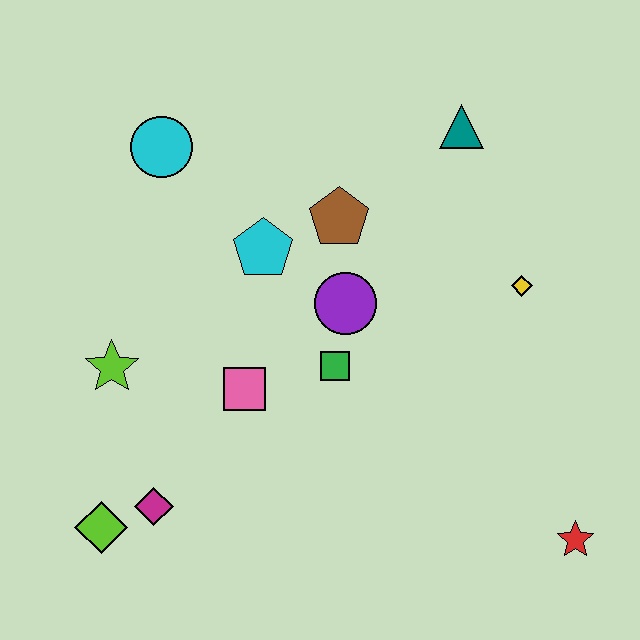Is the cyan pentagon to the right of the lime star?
Yes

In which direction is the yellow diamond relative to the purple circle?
The yellow diamond is to the right of the purple circle.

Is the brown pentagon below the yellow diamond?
No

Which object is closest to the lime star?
The pink square is closest to the lime star.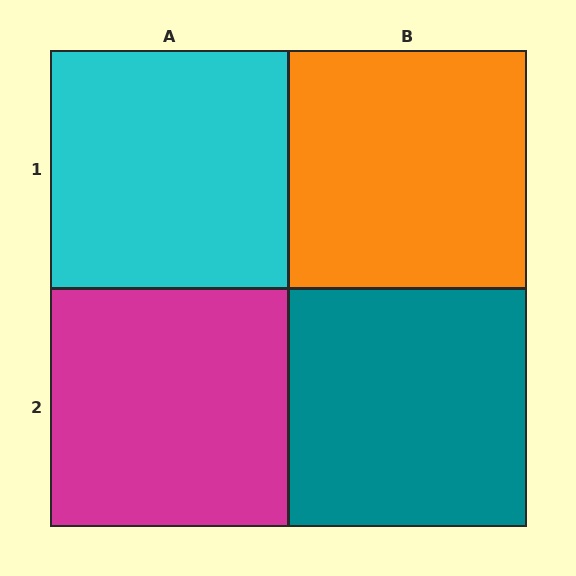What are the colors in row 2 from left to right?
Magenta, teal.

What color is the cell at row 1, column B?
Orange.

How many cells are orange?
1 cell is orange.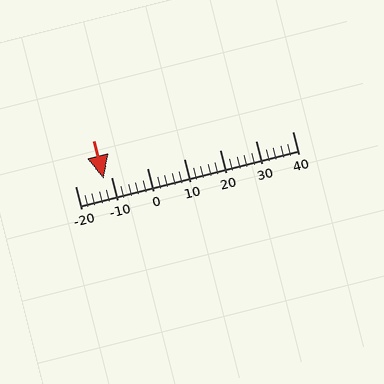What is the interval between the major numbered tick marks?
The major tick marks are spaced 10 units apart.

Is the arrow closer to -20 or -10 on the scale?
The arrow is closer to -10.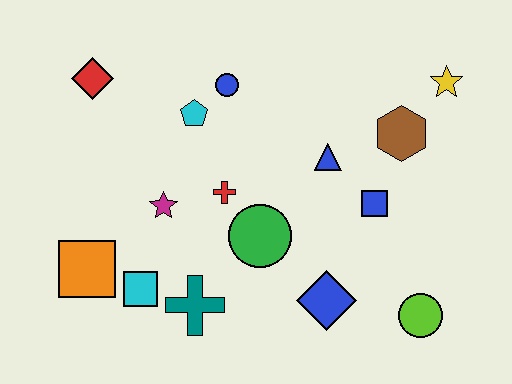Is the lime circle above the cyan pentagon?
No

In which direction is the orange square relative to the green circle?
The orange square is to the left of the green circle.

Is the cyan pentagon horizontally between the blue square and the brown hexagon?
No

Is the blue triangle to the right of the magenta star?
Yes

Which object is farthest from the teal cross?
The yellow star is farthest from the teal cross.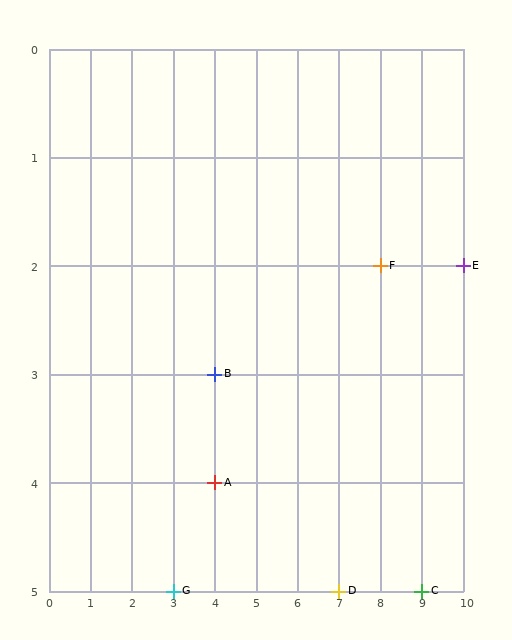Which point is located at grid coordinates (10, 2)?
Point E is at (10, 2).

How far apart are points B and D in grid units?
Points B and D are 3 columns and 2 rows apart (about 3.6 grid units diagonally).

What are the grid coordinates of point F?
Point F is at grid coordinates (8, 2).